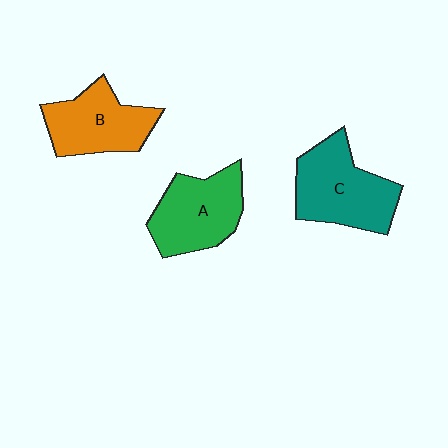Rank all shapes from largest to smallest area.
From largest to smallest: C (teal), A (green), B (orange).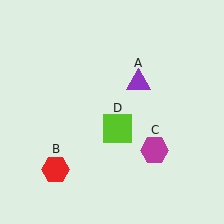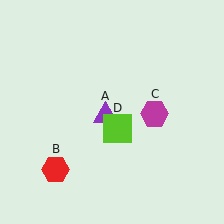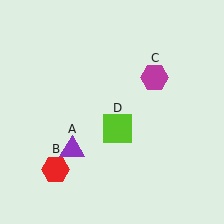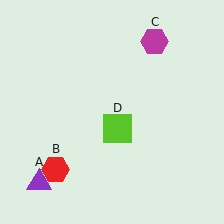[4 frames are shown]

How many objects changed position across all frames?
2 objects changed position: purple triangle (object A), magenta hexagon (object C).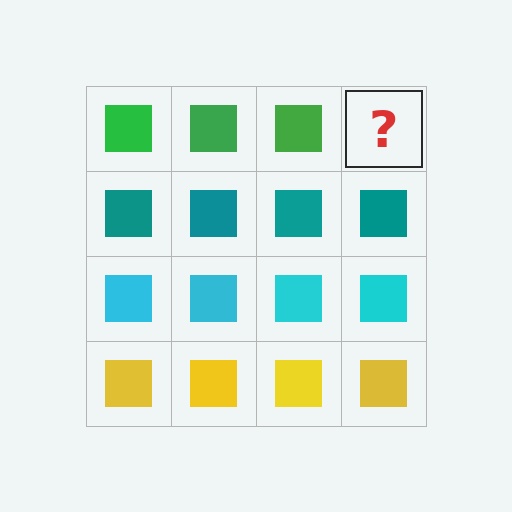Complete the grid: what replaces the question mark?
The question mark should be replaced with a green square.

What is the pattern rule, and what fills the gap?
The rule is that each row has a consistent color. The gap should be filled with a green square.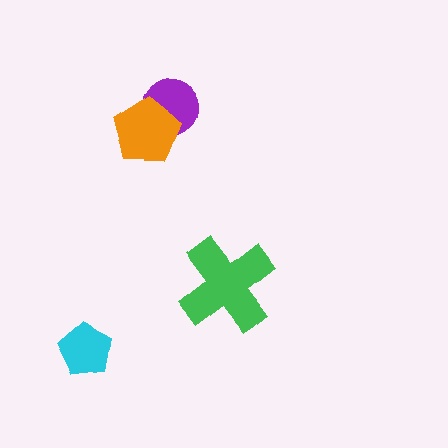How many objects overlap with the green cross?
0 objects overlap with the green cross.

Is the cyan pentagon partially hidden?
No, no other shape covers it.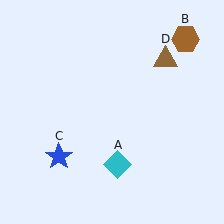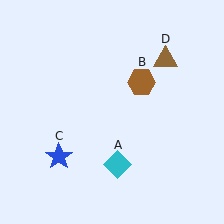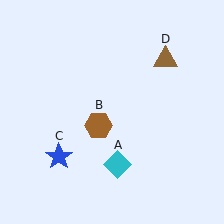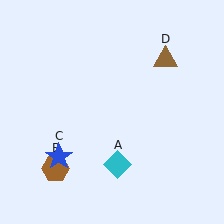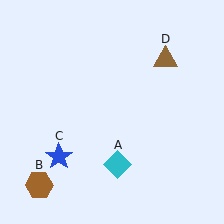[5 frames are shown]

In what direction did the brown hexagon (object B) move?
The brown hexagon (object B) moved down and to the left.